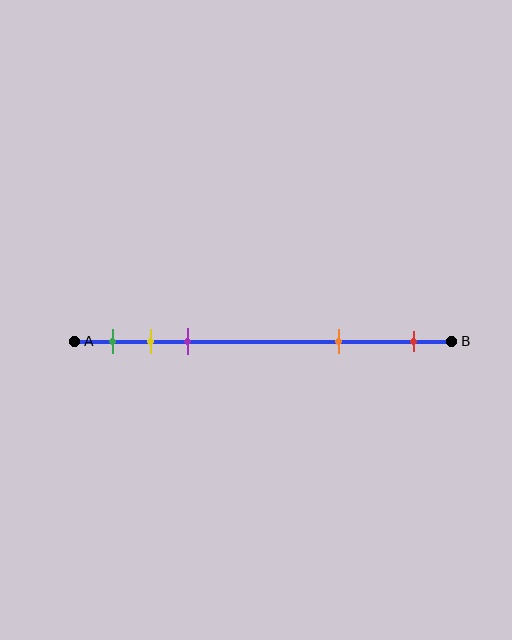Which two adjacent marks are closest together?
The yellow and purple marks are the closest adjacent pair.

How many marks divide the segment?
There are 5 marks dividing the segment.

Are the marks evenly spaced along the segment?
No, the marks are not evenly spaced.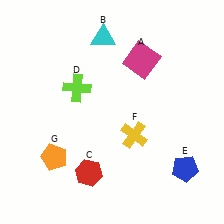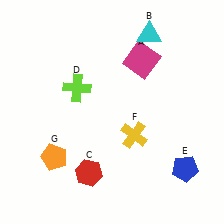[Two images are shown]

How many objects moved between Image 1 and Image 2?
1 object moved between the two images.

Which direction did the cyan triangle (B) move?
The cyan triangle (B) moved right.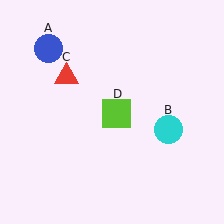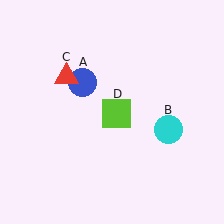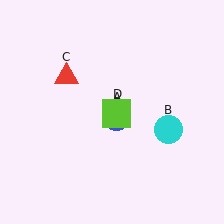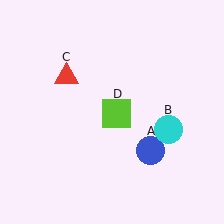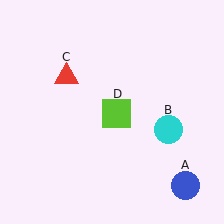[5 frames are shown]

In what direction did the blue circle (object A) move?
The blue circle (object A) moved down and to the right.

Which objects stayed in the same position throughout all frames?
Cyan circle (object B) and red triangle (object C) and lime square (object D) remained stationary.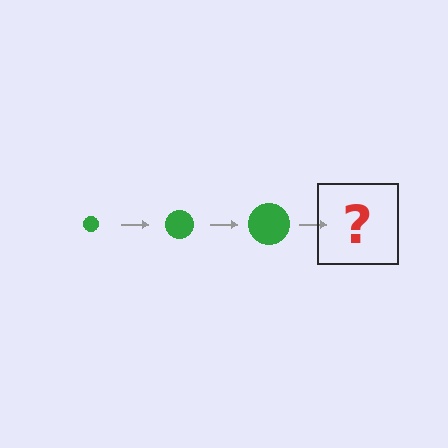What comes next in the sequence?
The next element should be a green circle, larger than the previous one.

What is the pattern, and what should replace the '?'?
The pattern is that the circle gets progressively larger each step. The '?' should be a green circle, larger than the previous one.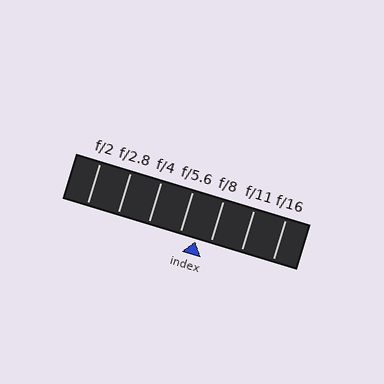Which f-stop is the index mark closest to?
The index mark is closest to f/8.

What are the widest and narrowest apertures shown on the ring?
The widest aperture shown is f/2 and the narrowest is f/16.